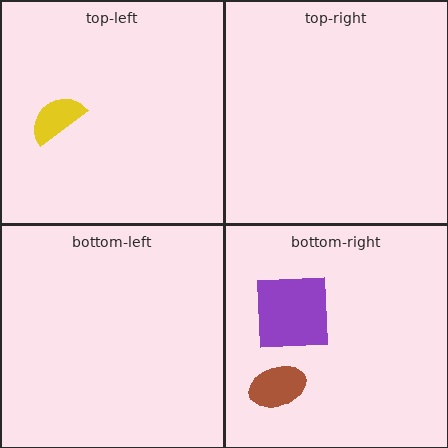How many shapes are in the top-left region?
1.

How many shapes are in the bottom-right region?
2.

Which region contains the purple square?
The bottom-right region.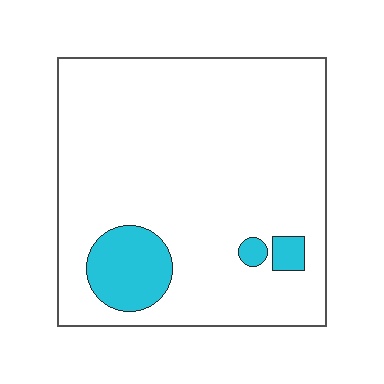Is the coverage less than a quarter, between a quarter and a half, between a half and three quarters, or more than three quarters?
Less than a quarter.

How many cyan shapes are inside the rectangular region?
3.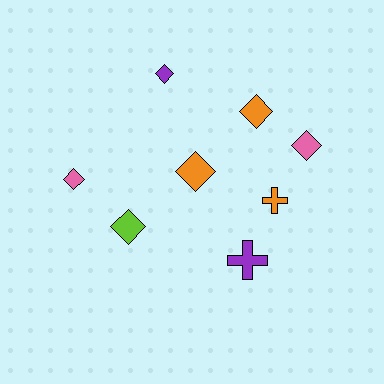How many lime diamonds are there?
There is 1 lime diamond.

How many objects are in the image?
There are 8 objects.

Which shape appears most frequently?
Diamond, with 6 objects.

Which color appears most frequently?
Orange, with 3 objects.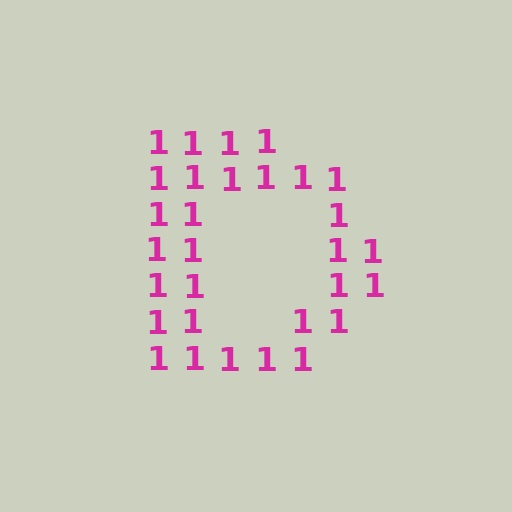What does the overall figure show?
The overall figure shows the letter D.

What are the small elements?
The small elements are digit 1's.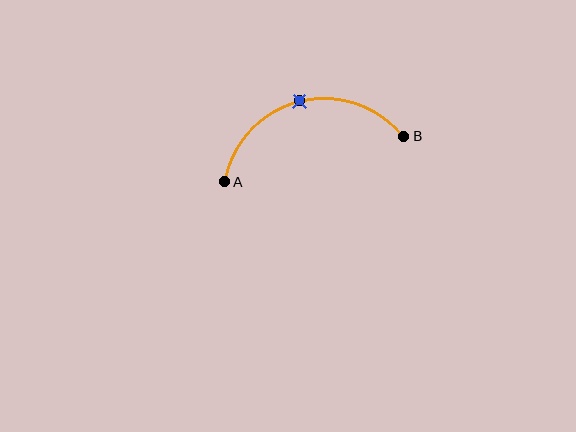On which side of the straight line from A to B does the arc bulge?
The arc bulges above the straight line connecting A and B.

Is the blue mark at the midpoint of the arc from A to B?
Yes. The blue mark lies on the arc at equal arc-length from both A and B — it is the arc midpoint.